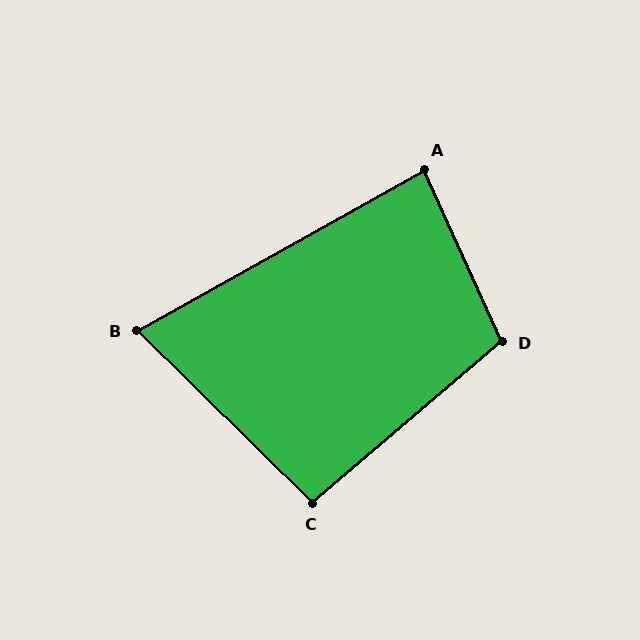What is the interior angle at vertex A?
Approximately 85 degrees (acute).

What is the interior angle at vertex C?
Approximately 95 degrees (obtuse).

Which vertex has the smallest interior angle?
B, at approximately 74 degrees.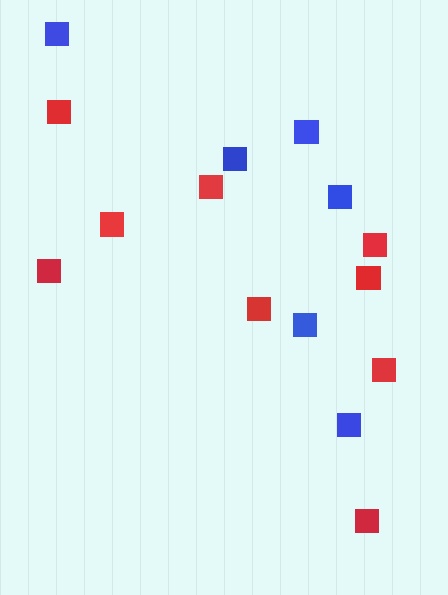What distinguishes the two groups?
There are 2 groups: one group of red squares (9) and one group of blue squares (6).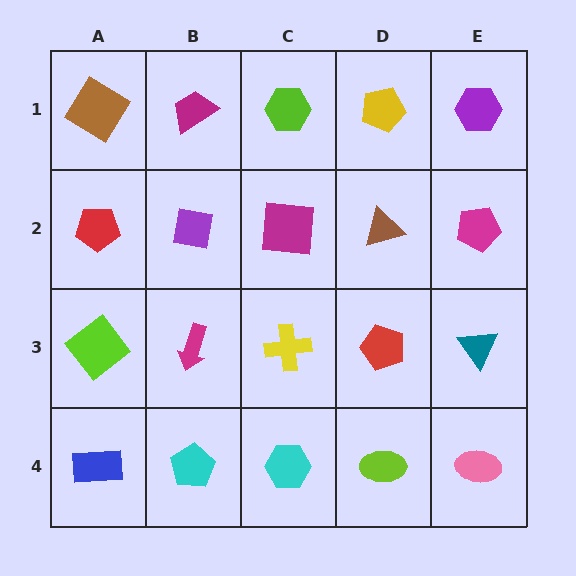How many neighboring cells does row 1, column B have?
3.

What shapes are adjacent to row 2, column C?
A lime hexagon (row 1, column C), a yellow cross (row 3, column C), a purple square (row 2, column B), a brown triangle (row 2, column D).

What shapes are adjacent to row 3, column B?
A purple square (row 2, column B), a cyan pentagon (row 4, column B), a lime diamond (row 3, column A), a yellow cross (row 3, column C).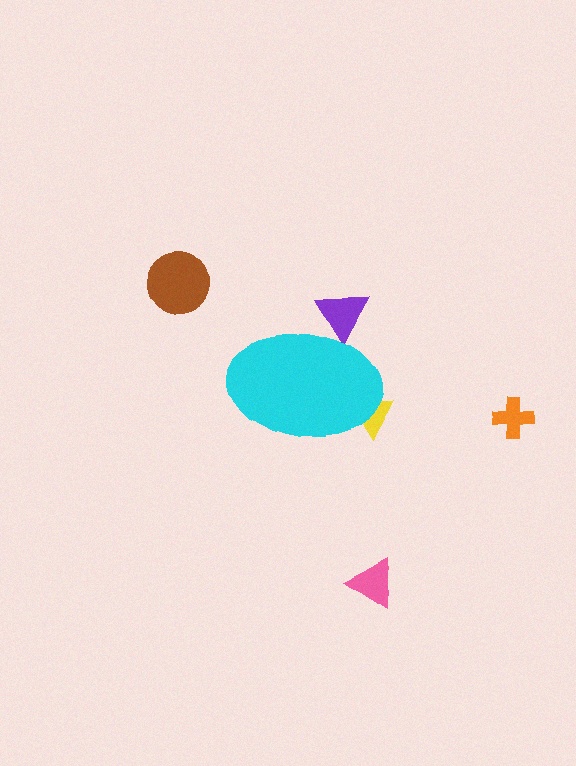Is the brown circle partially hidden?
No, the brown circle is fully visible.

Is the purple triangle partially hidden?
Yes, the purple triangle is partially hidden behind the cyan ellipse.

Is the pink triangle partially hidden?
No, the pink triangle is fully visible.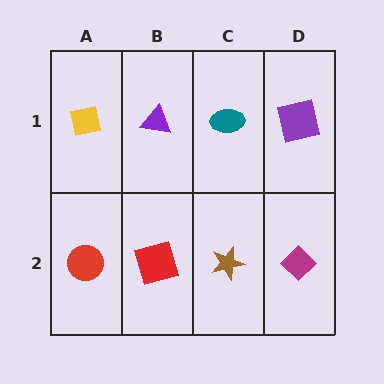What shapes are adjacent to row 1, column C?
A brown star (row 2, column C), a purple triangle (row 1, column B), a purple square (row 1, column D).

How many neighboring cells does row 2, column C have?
3.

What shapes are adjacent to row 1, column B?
A red square (row 2, column B), a yellow square (row 1, column A), a teal ellipse (row 1, column C).